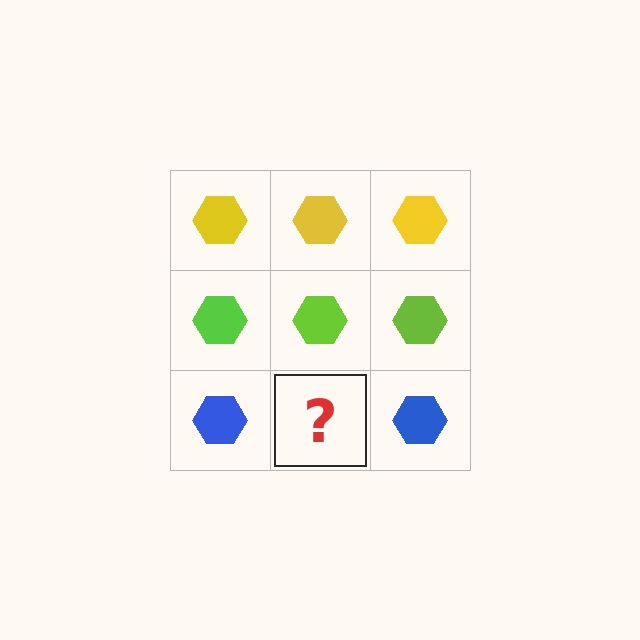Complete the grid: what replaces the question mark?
The question mark should be replaced with a blue hexagon.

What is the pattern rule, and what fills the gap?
The rule is that each row has a consistent color. The gap should be filled with a blue hexagon.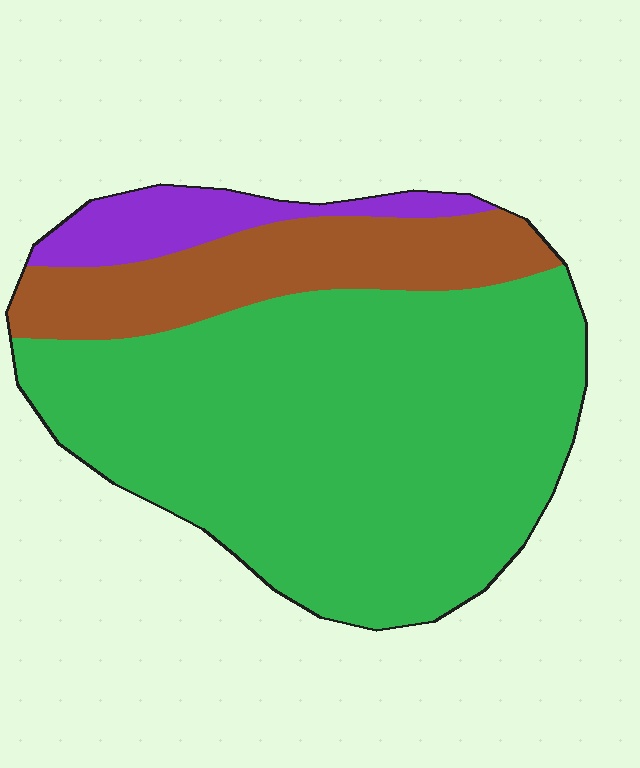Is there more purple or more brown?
Brown.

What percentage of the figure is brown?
Brown takes up about one fifth (1/5) of the figure.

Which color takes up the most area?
Green, at roughly 70%.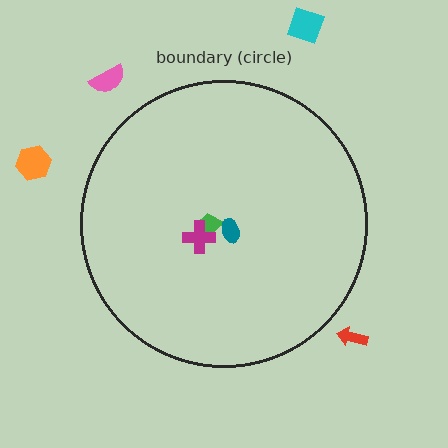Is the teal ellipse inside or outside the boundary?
Inside.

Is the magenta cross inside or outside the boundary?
Inside.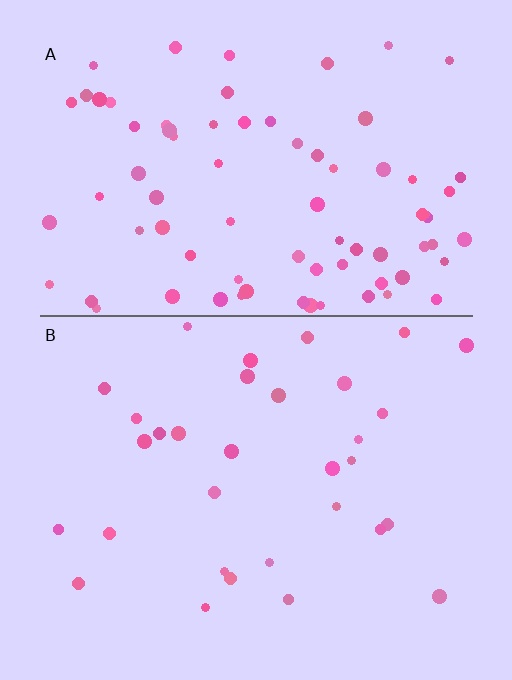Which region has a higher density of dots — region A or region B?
A (the top).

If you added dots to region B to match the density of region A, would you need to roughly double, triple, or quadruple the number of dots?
Approximately double.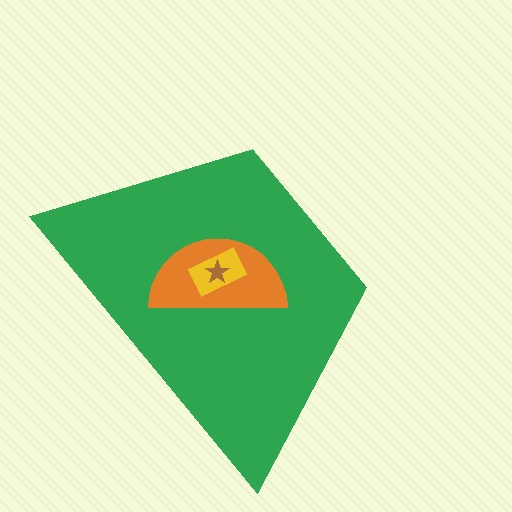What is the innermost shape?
The brown star.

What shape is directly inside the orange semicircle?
The yellow rectangle.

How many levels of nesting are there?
4.